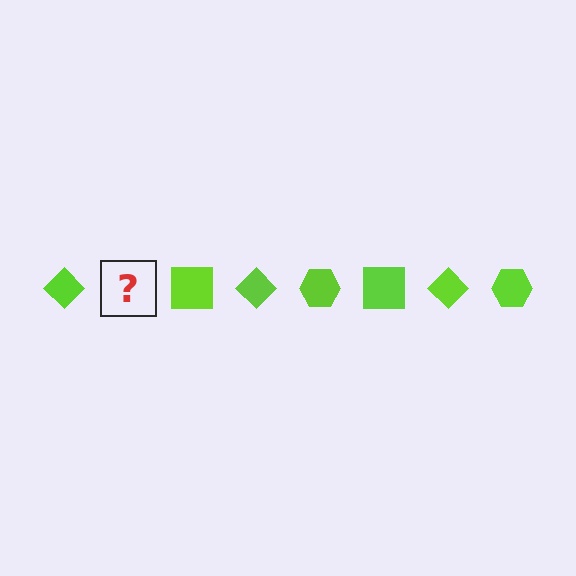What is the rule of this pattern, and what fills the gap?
The rule is that the pattern cycles through diamond, hexagon, square shapes in lime. The gap should be filled with a lime hexagon.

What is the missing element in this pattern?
The missing element is a lime hexagon.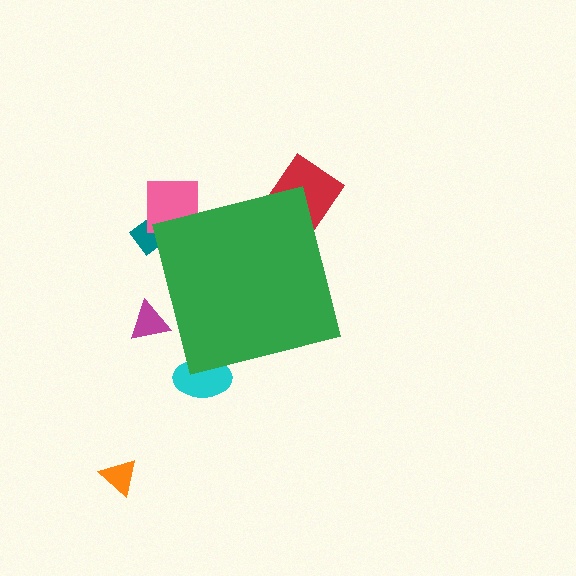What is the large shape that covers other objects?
A green square.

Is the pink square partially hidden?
Yes, the pink square is partially hidden behind the green square.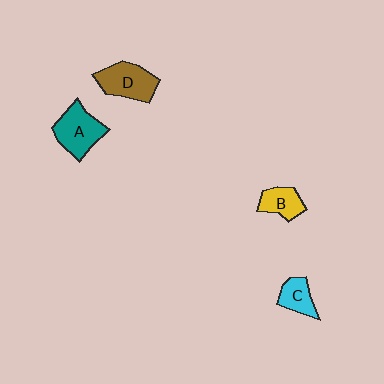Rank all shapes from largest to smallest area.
From largest to smallest: A (teal), D (brown), B (yellow), C (cyan).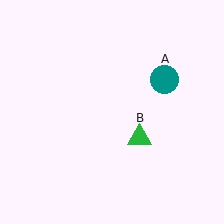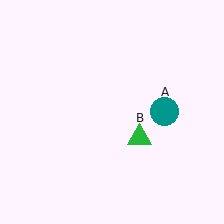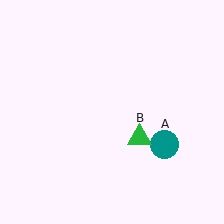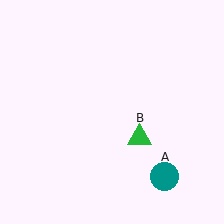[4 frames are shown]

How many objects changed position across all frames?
1 object changed position: teal circle (object A).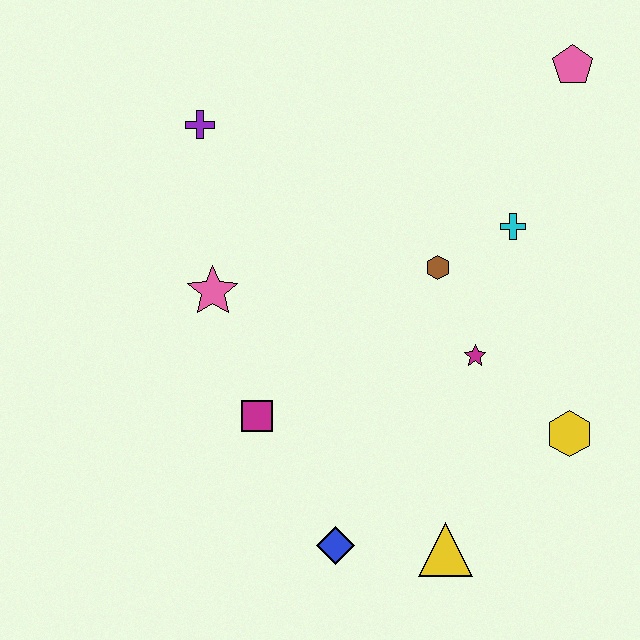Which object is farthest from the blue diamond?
The pink pentagon is farthest from the blue diamond.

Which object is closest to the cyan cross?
The brown hexagon is closest to the cyan cross.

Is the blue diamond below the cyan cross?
Yes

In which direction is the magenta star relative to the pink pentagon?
The magenta star is below the pink pentagon.